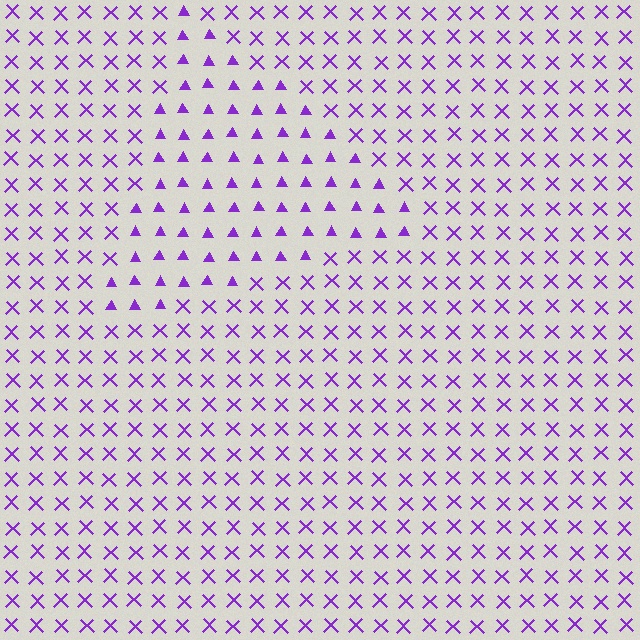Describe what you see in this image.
The image is filled with small purple elements arranged in a uniform grid. A triangle-shaped region contains triangles, while the surrounding area contains X marks. The boundary is defined purely by the change in element shape.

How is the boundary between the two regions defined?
The boundary is defined by a change in element shape: triangles inside vs. X marks outside. All elements share the same color and spacing.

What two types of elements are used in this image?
The image uses triangles inside the triangle region and X marks outside it.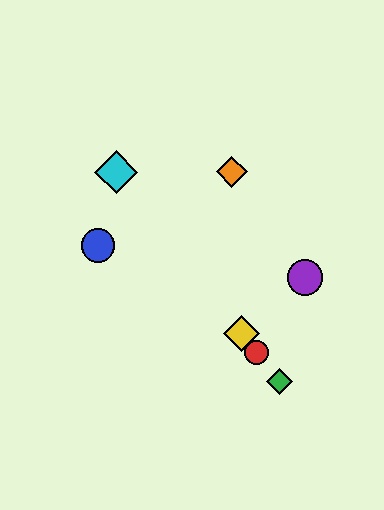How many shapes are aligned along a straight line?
4 shapes (the red circle, the green diamond, the yellow diamond, the cyan diamond) are aligned along a straight line.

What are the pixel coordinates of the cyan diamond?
The cyan diamond is at (116, 172).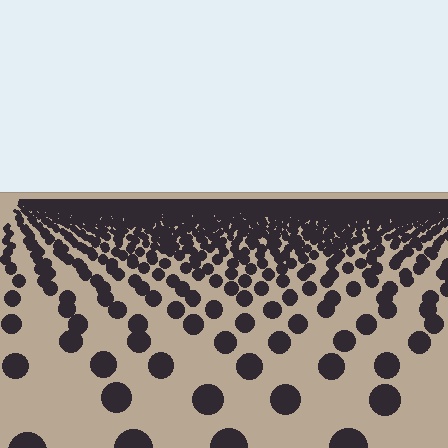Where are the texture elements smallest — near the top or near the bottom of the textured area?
Near the top.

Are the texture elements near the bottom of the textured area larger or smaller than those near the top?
Larger. Near the bottom, elements are closer to the viewer and appear at a bigger on-screen size.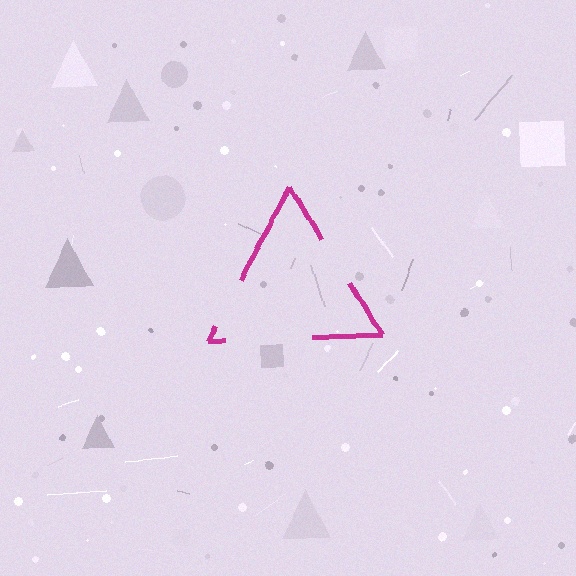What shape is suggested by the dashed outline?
The dashed outline suggests a triangle.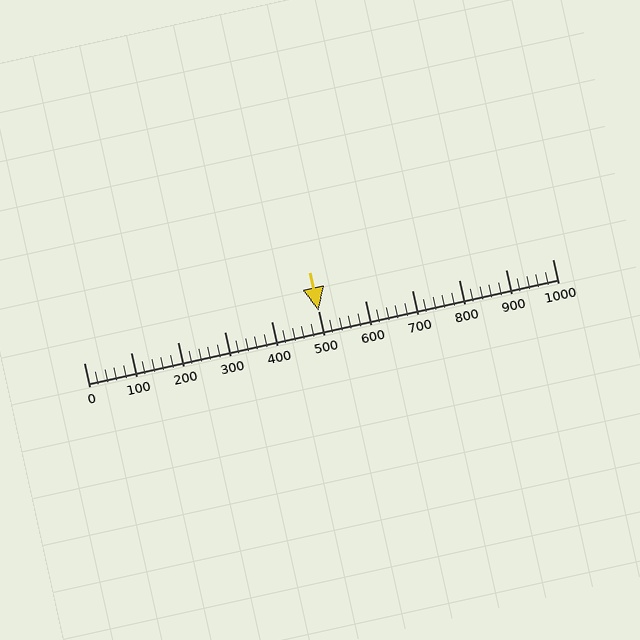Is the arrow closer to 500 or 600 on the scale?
The arrow is closer to 500.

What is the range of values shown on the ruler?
The ruler shows values from 0 to 1000.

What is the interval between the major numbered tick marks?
The major tick marks are spaced 100 units apart.